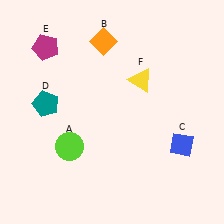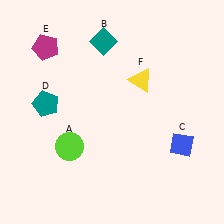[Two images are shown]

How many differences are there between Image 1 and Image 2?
There is 1 difference between the two images.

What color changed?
The diamond (B) changed from orange in Image 1 to teal in Image 2.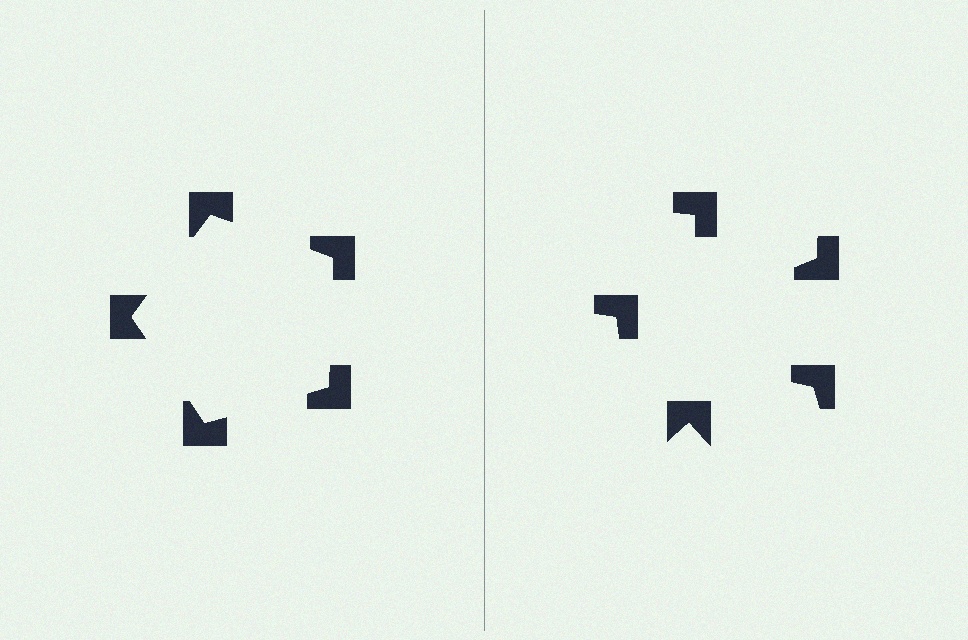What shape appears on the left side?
An illusory pentagon.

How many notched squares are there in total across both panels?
10 — 5 on each side.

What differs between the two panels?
The notched squares are positioned identically on both sides; only the wedge orientations differ. On the left they align to a pentagon; on the right they are misaligned.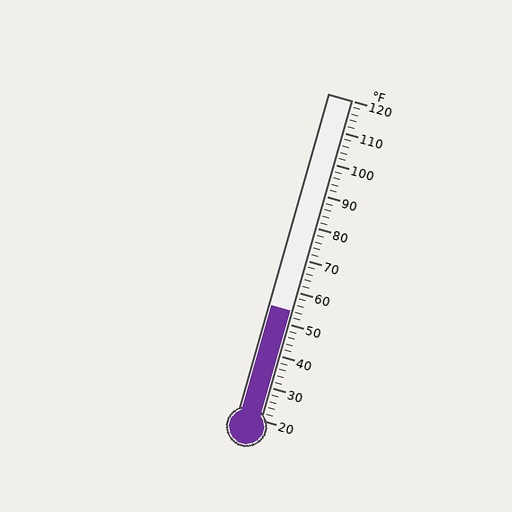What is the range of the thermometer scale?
The thermometer scale ranges from 20°F to 120°F.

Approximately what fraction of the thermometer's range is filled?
The thermometer is filled to approximately 35% of its range.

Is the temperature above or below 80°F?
The temperature is below 80°F.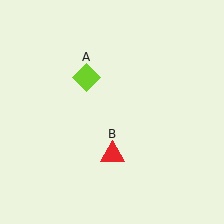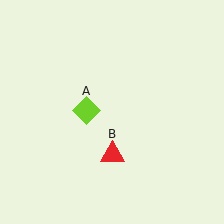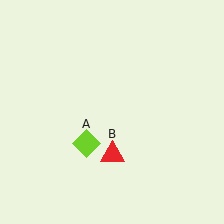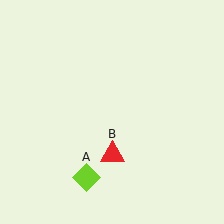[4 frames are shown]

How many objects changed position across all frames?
1 object changed position: lime diamond (object A).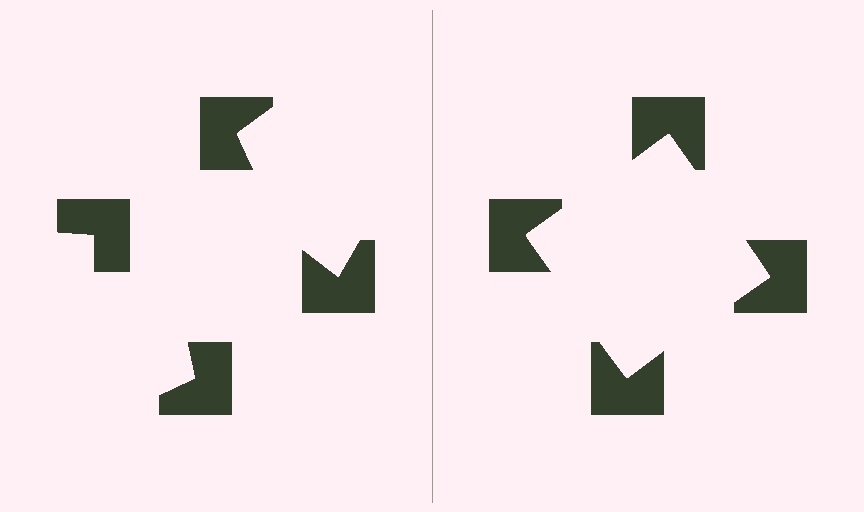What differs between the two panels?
The notched squares are positioned identically on both sides; only the wedge orientations differ. On the right they align to a square; on the left they are misaligned.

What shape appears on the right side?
An illusory square.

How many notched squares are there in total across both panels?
8 — 4 on each side.